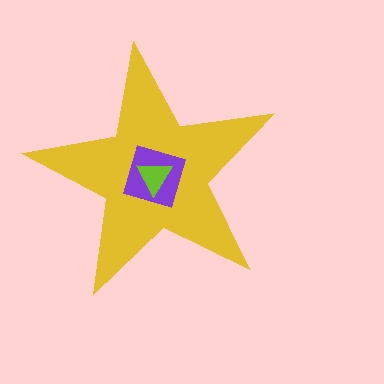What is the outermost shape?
The yellow star.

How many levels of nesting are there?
3.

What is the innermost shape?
The lime triangle.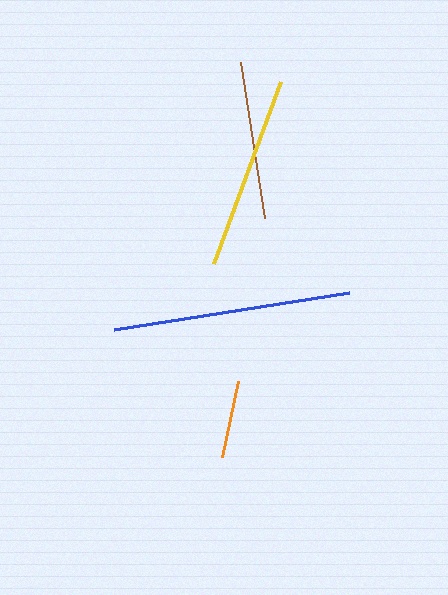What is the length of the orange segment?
The orange segment is approximately 77 pixels long.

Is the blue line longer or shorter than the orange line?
The blue line is longer than the orange line.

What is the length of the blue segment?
The blue segment is approximately 237 pixels long.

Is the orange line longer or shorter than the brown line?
The brown line is longer than the orange line.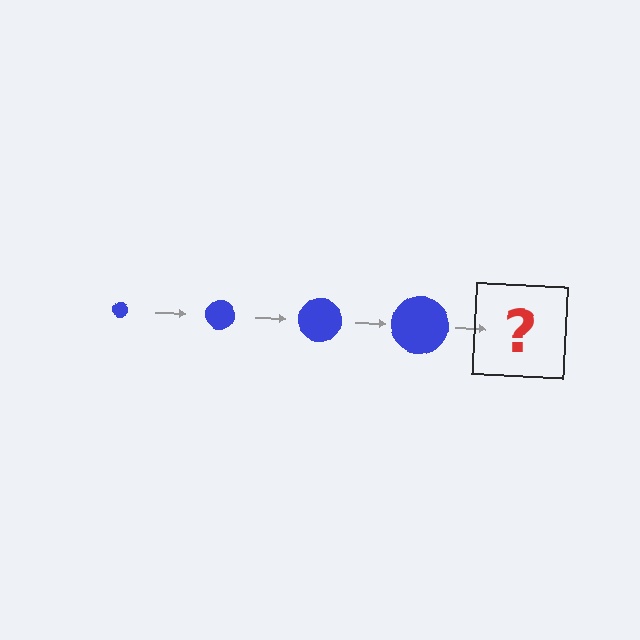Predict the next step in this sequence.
The next step is a blue circle, larger than the previous one.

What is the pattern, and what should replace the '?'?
The pattern is that the circle gets progressively larger each step. The '?' should be a blue circle, larger than the previous one.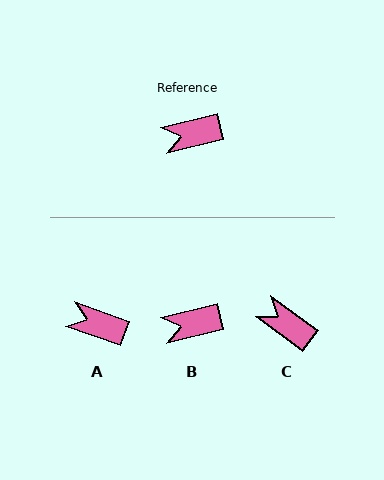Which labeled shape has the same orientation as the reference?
B.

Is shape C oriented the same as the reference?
No, it is off by about 50 degrees.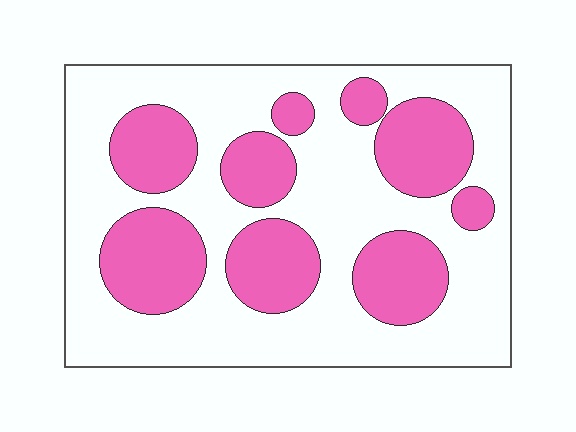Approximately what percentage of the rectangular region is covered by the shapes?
Approximately 35%.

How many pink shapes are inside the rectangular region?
9.